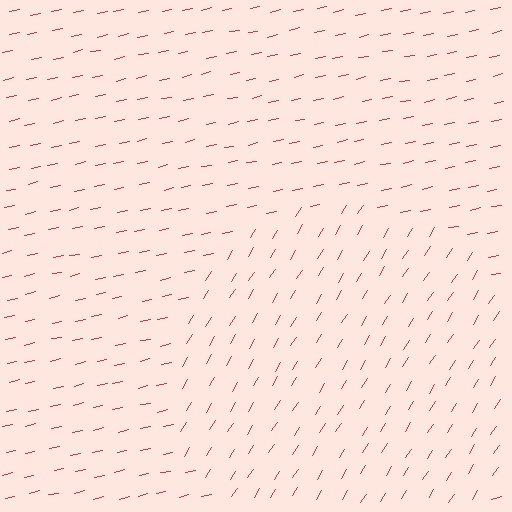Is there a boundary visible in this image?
Yes, there is a texture boundary formed by a change in line orientation.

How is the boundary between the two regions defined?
The boundary is defined purely by a change in line orientation (approximately 45 degrees difference). All lines are the same color and thickness.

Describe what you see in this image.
The image is filled with small red line segments. A circle region in the image has lines oriented differently from the surrounding lines, creating a visible texture boundary.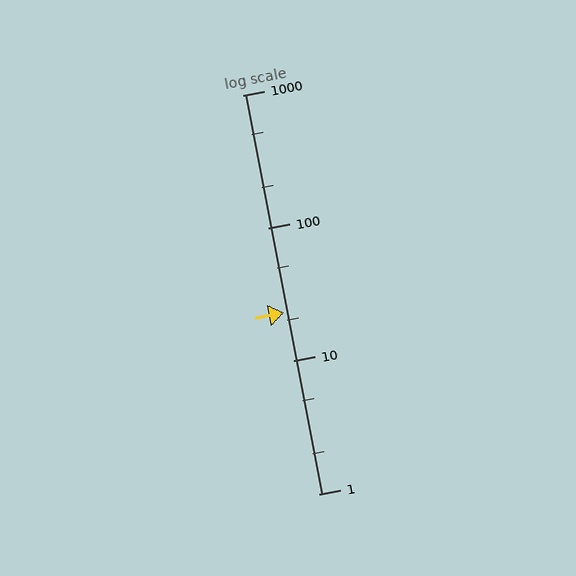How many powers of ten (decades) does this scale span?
The scale spans 3 decades, from 1 to 1000.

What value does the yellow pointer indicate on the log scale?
The pointer indicates approximately 23.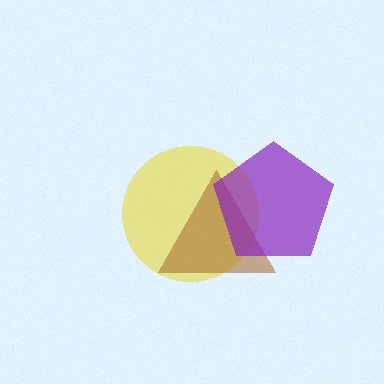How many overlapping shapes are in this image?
There are 3 overlapping shapes in the image.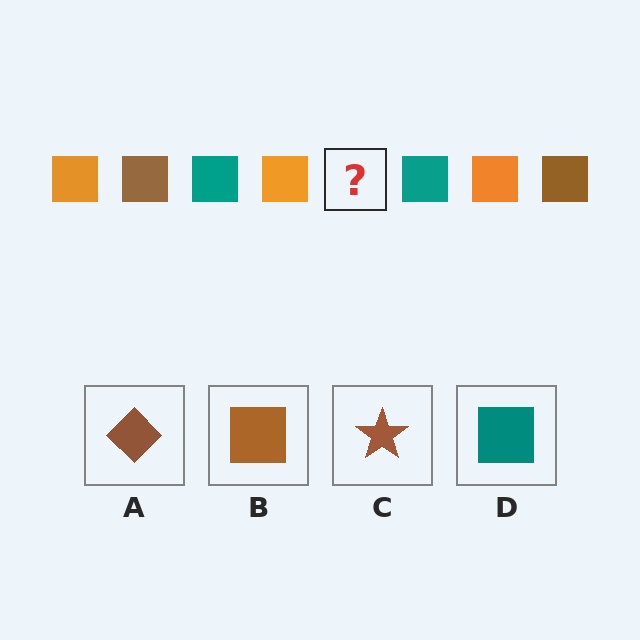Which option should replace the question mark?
Option B.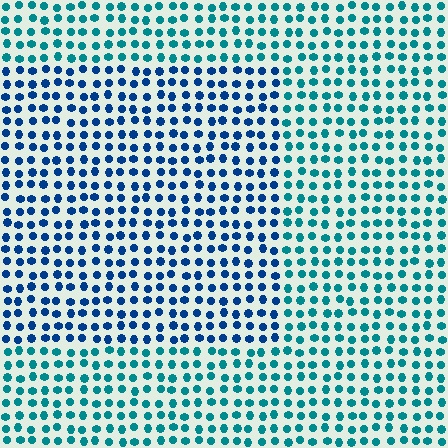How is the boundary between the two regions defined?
The boundary is defined purely by a slight shift in hue (about 34 degrees). Spacing, size, and orientation are identical on both sides.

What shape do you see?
I see a rectangle.